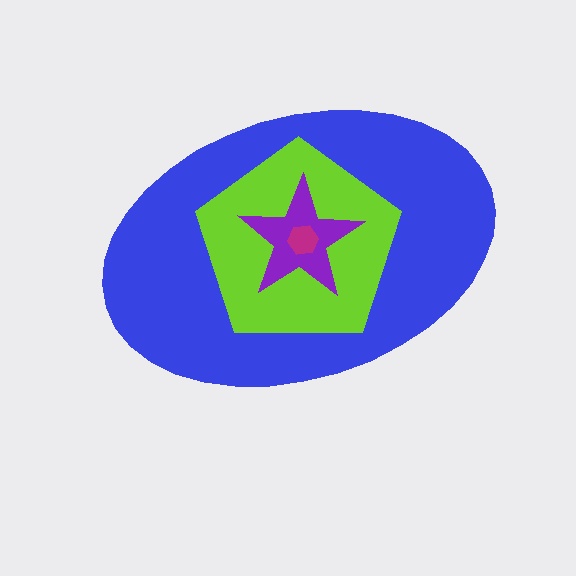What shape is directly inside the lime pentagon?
The purple star.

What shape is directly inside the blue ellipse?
The lime pentagon.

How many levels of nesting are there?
4.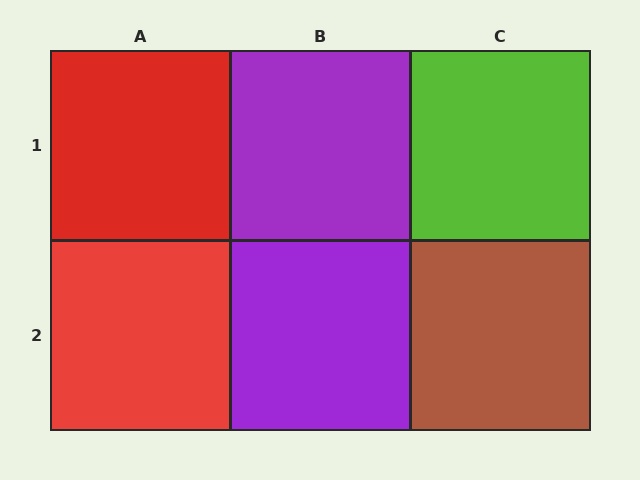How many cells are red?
2 cells are red.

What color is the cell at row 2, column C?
Brown.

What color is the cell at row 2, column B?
Purple.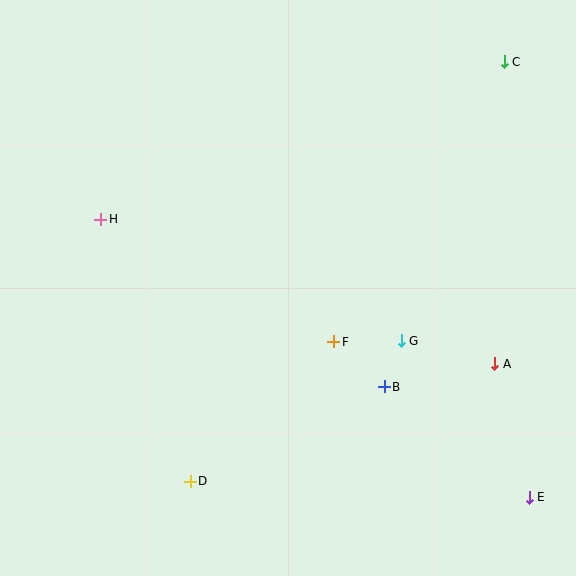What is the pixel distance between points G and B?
The distance between G and B is 49 pixels.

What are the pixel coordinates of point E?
Point E is at (529, 497).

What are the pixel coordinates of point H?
Point H is at (101, 219).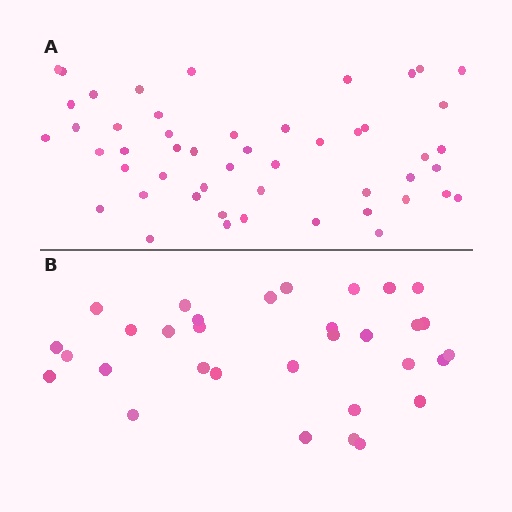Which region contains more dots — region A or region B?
Region A (the top region) has more dots.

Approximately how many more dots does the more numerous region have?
Region A has approximately 20 more dots than region B.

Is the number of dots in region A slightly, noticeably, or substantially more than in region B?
Region A has substantially more. The ratio is roughly 1.6 to 1.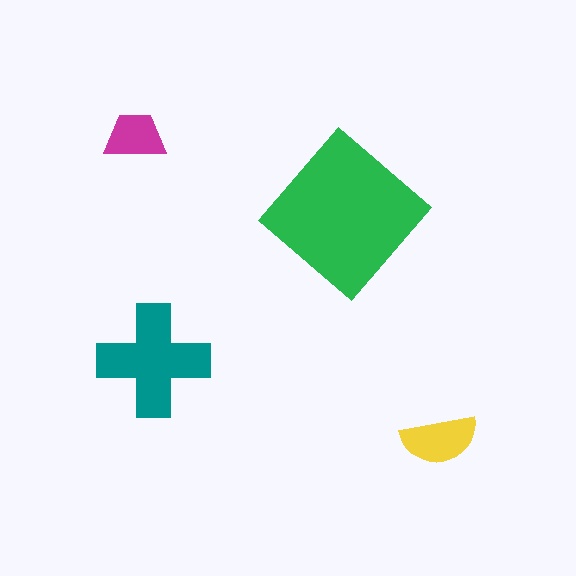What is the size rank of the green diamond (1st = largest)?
1st.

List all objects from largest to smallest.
The green diamond, the teal cross, the yellow semicircle, the magenta trapezoid.